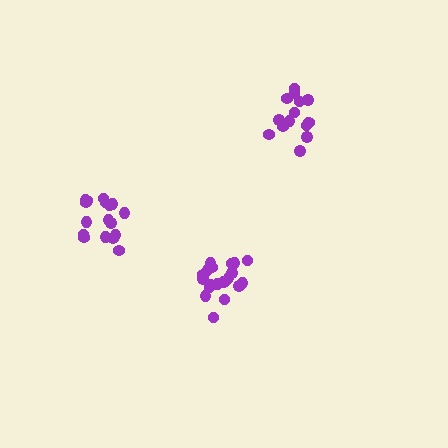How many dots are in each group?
Group 1: 20 dots, Group 2: 15 dots, Group 3: 17 dots (52 total).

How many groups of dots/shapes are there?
There are 3 groups.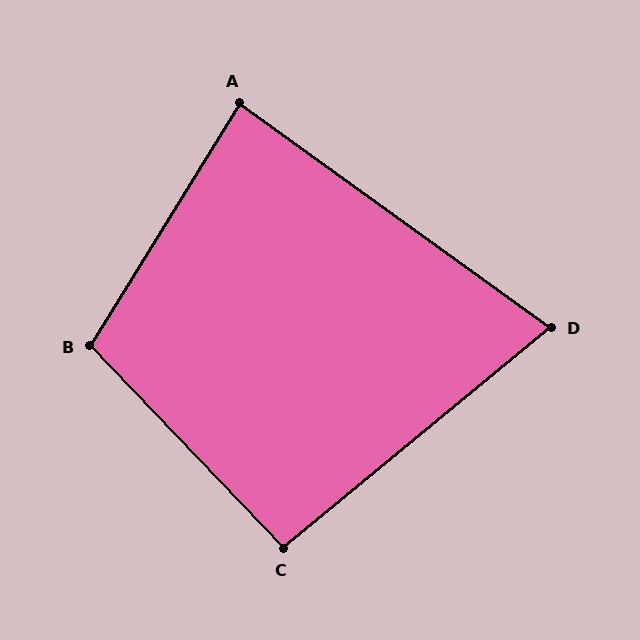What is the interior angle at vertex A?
Approximately 86 degrees (approximately right).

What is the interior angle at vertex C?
Approximately 94 degrees (approximately right).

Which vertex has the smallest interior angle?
D, at approximately 75 degrees.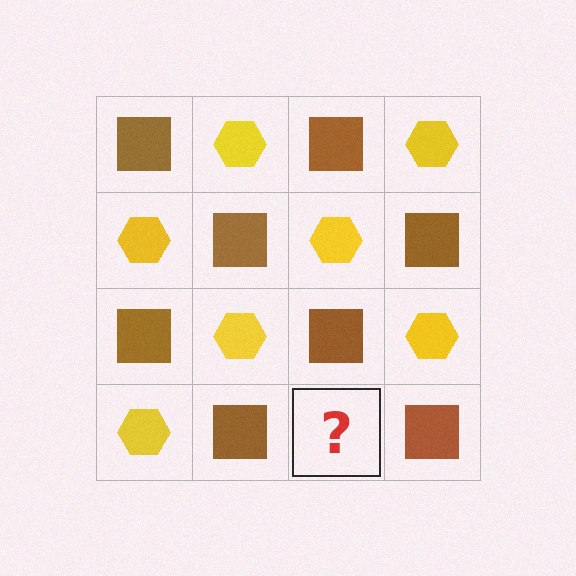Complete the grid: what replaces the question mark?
The question mark should be replaced with a yellow hexagon.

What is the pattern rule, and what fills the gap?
The rule is that it alternates brown square and yellow hexagon in a checkerboard pattern. The gap should be filled with a yellow hexagon.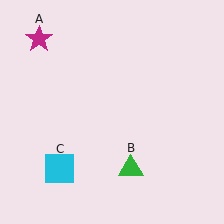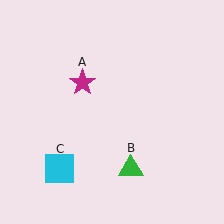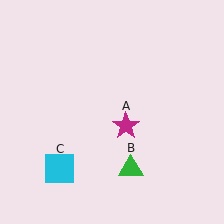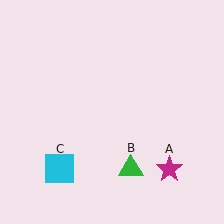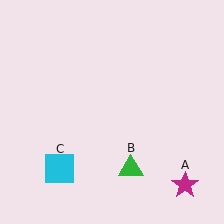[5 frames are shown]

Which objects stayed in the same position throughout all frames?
Green triangle (object B) and cyan square (object C) remained stationary.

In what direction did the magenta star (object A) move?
The magenta star (object A) moved down and to the right.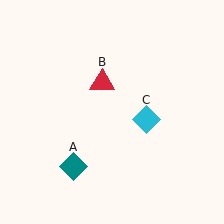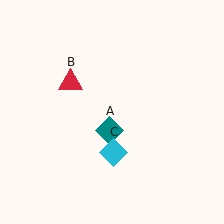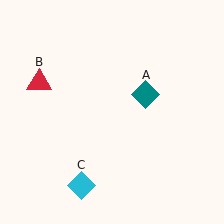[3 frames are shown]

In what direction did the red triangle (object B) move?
The red triangle (object B) moved left.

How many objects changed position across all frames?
3 objects changed position: teal diamond (object A), red triangle (object B), cyan diamond (object C).